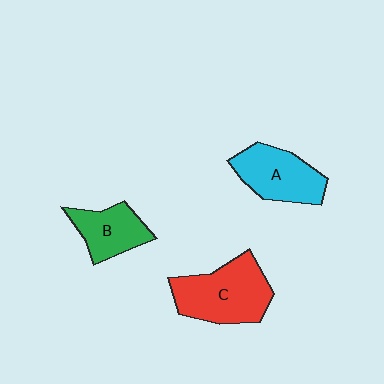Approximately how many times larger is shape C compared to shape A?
Approximately 1.3 times.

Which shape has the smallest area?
Shape B (green).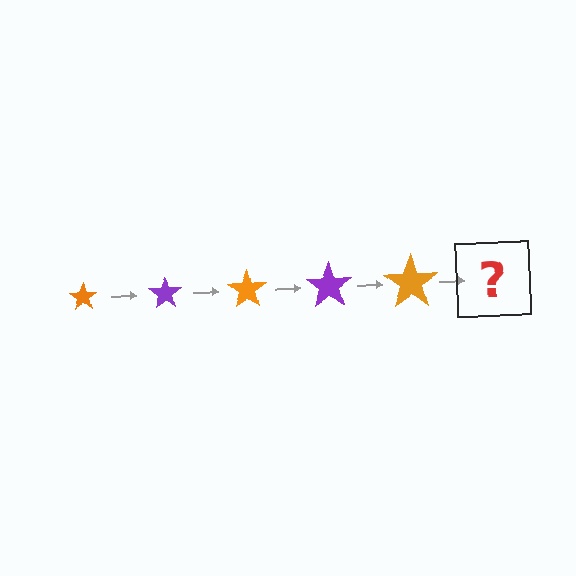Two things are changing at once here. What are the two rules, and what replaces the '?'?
The two rules are that the star grows larger each step and the color cycles through orange and purple. The '?' should be a purple star, larger than the previous one.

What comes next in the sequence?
The next element should be a purple star, larger than the previous one.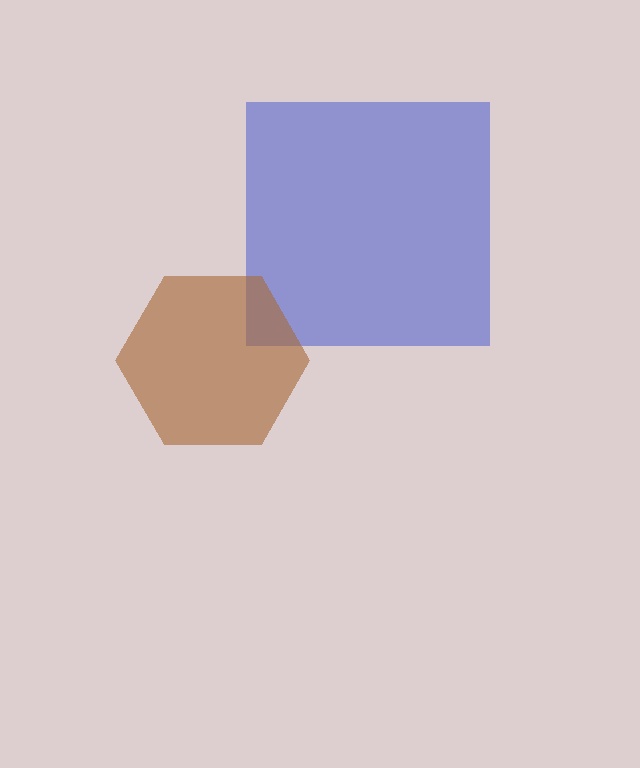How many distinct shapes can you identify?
There are 2 distinct shapes: a blue square, a brown hexagon.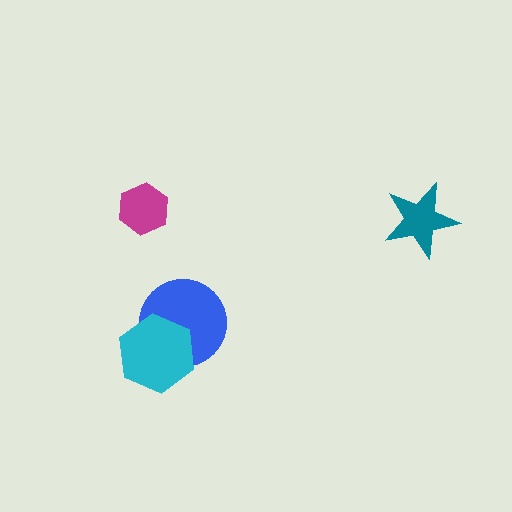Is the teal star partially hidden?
No, no other shape covers it.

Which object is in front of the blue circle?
The cyan hexagon is in front of the blue circle.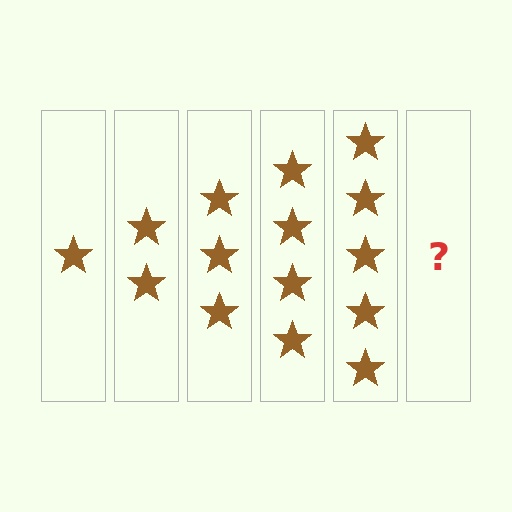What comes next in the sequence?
The next element should be 6 stars.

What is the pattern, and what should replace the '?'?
The pattern is that each step adds one more star. The '?' should be 6 stars.